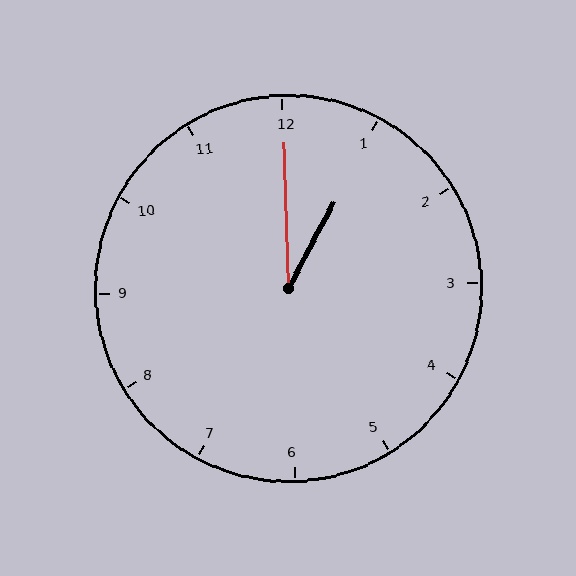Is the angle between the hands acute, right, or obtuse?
It is acute.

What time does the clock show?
1:00.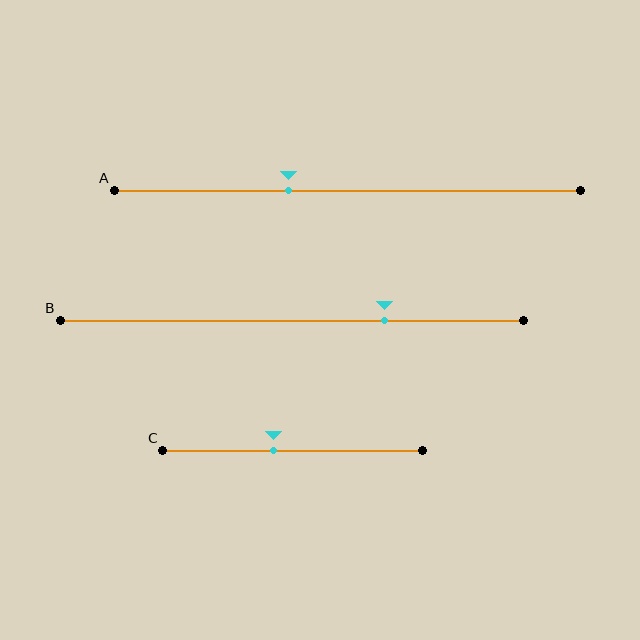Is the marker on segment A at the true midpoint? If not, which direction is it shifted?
No, the marker on segment A is shifted to the left by about 13% of the segment length.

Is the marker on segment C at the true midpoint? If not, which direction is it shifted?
No, the marker on segment C is shifted to the left by about 7% of the segment length.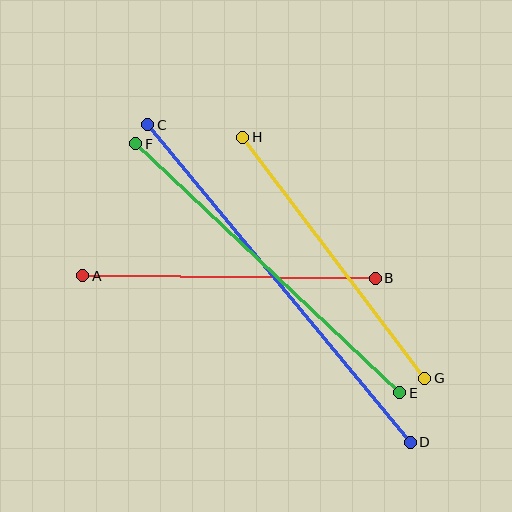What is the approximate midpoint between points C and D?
The midpoint is at approximately (279, 284) pixels.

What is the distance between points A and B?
The distance is approximately 292 pixels.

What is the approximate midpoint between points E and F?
The midpoint is at approximately (268, 268) pixels.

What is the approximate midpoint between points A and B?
The midpoint is at approximately (229, 277) pixels.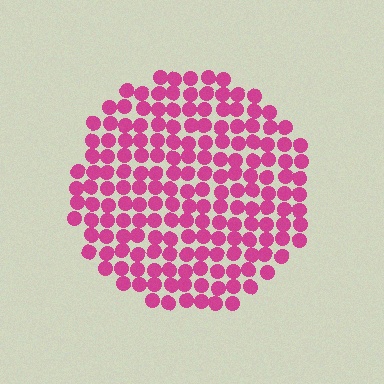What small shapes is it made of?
It is made of small circles.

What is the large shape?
The large shape is a circle.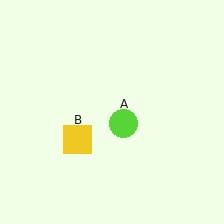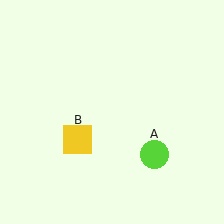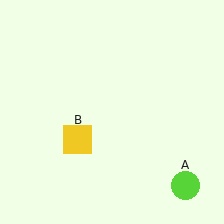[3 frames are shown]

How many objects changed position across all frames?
1 object changed position: lime circle (object A).